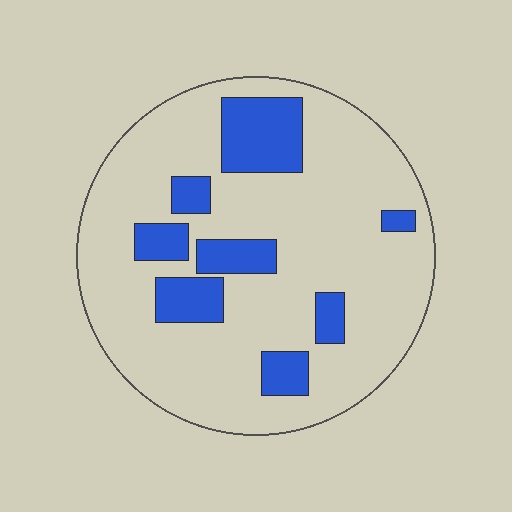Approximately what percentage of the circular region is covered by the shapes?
Approximately 20%.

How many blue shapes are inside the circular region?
8.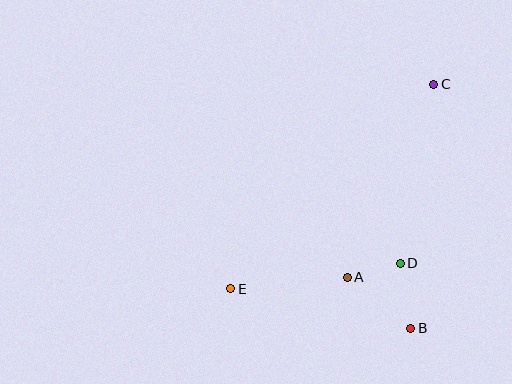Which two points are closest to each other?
Points A and D are closest to each other.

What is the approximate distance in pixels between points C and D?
The distance between C and D is approximately 182 pixels.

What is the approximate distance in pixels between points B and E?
The distance between B and E is approximately 184 pixels.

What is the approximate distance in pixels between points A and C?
The distance between A and C is approximately 211 pixels.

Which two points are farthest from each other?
Points C and E are farthest from each other.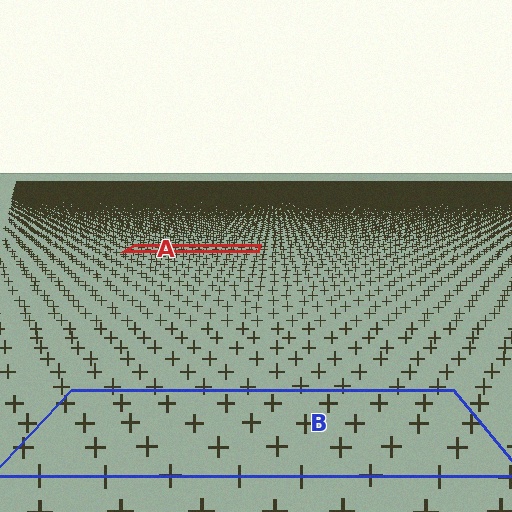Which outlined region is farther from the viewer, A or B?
Region A is farther from the viewer — the texture elements inside it appear smaller and more densely packed.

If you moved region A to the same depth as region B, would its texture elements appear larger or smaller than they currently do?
They would appear larger. At a closer depth, the same texture elements are projected at a bigger on-screen size.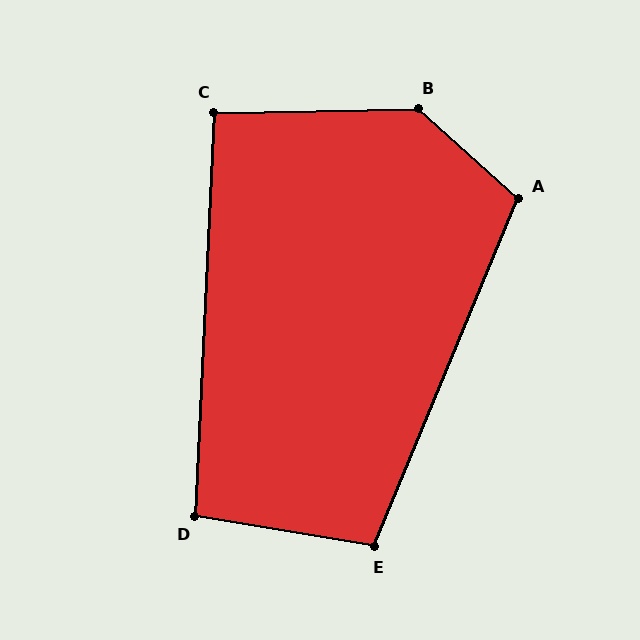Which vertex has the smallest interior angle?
C, at approximately 94 degrees.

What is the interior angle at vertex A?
Approximately 109 degrees (obtuse).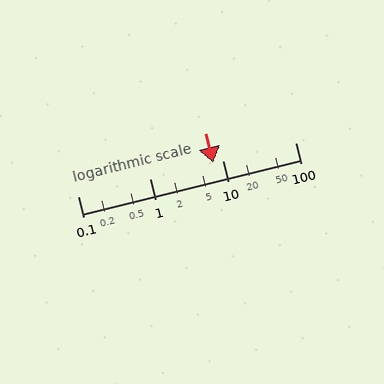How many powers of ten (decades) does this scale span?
The scale spans 3 decades, from 0.1 to 100.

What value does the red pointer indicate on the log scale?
The pointer indicates approximately 7.4.